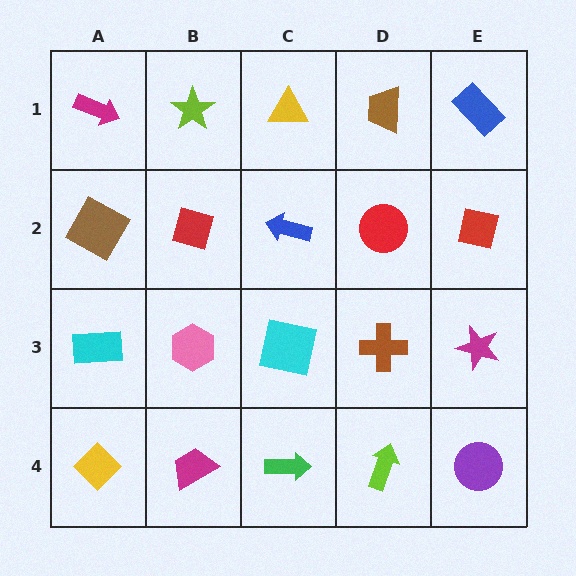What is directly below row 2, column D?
A brown cross.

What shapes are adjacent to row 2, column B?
A lime star (row 1, column B), a pink hexagon (row 3, column B), a brown square (row 2, column A), a blue arrow (row 2, column C).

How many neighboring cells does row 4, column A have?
2.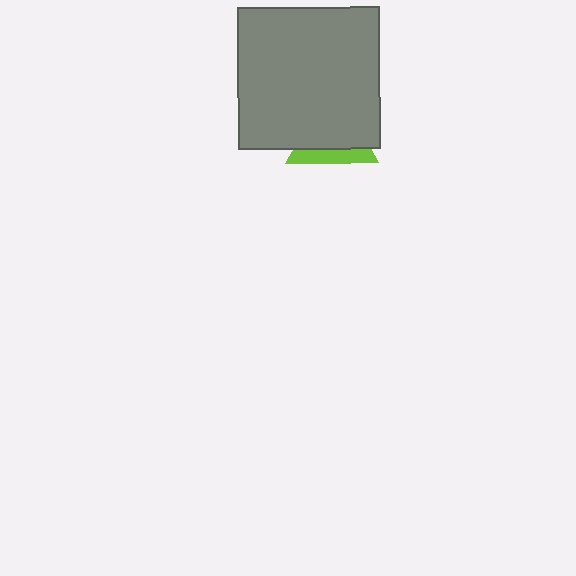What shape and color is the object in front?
The object in front is a gray square.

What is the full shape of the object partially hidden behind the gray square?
The partially hidden object is a lime triangle.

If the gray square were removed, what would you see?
You would see the complete lime triangle.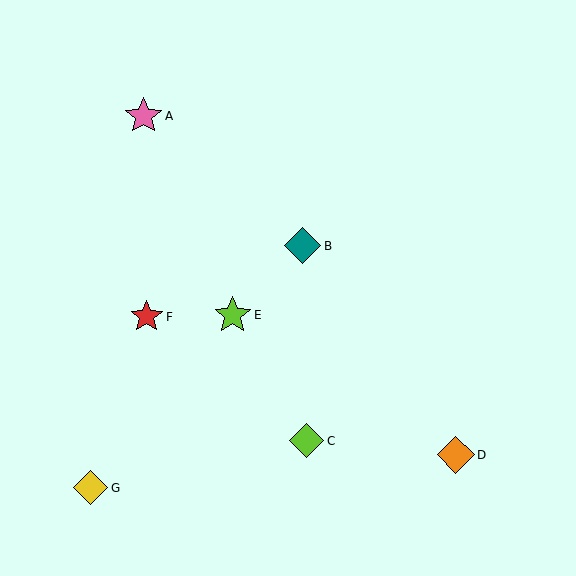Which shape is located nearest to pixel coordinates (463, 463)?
The orange diamond (labeled D) at (456, 455) is nearest to that location.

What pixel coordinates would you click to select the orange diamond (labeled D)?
Click at (456, 455) to select the orange diamond D.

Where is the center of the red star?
The center of the red star is at (147, 317).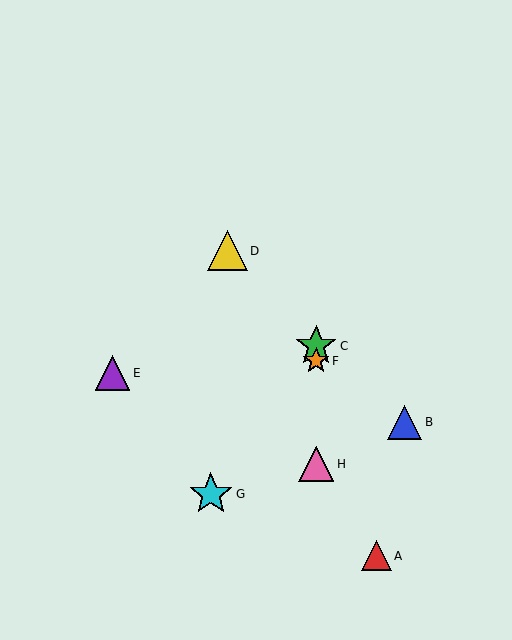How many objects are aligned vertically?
3 objects (C, F, H) are aligned vertically.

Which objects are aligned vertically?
Objects C, F, H are aligned vertically.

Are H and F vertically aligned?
Yes, both are at x≈316.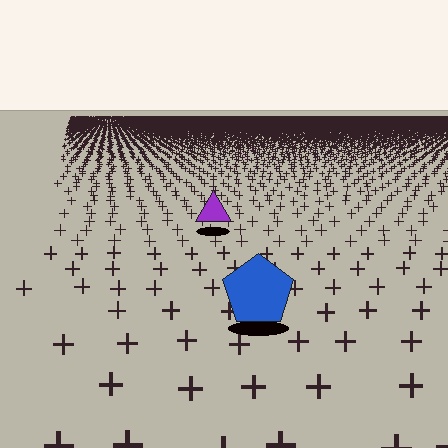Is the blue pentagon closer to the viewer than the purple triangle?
Yes. The blue pentagon is closer — you can tell from the texture gradient: the ground texture is coarser near it.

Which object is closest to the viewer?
The blue pentagon is closest. The texture marks near it are larger and more spread out.